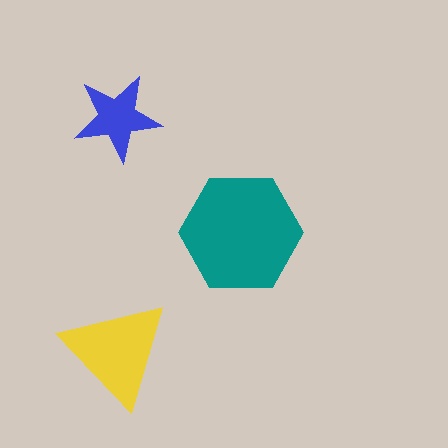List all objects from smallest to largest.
The blue star, the yellow triangle, the teal hexagon.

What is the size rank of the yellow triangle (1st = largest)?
2nd.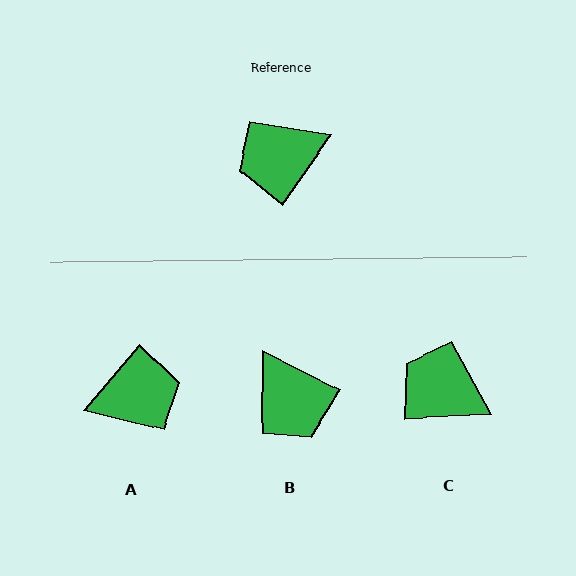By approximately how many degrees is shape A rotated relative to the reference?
Approximately 175 degrees counter-clockwise.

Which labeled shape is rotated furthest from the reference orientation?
A, about 175 degrees away.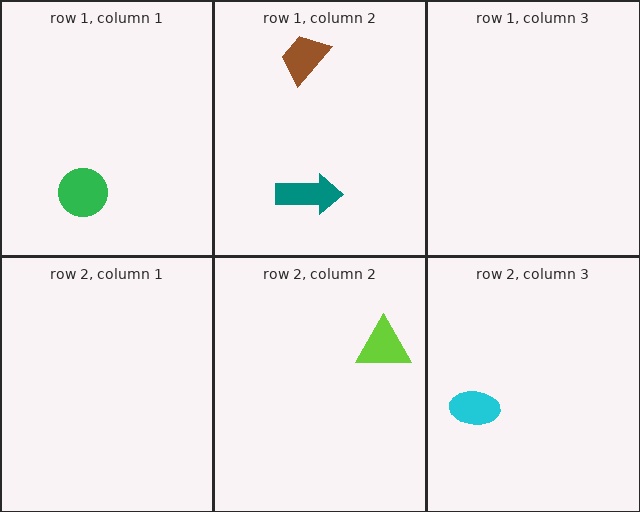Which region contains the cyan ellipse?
The row 2, column 3 region.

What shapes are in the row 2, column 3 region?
The cyan ellipse.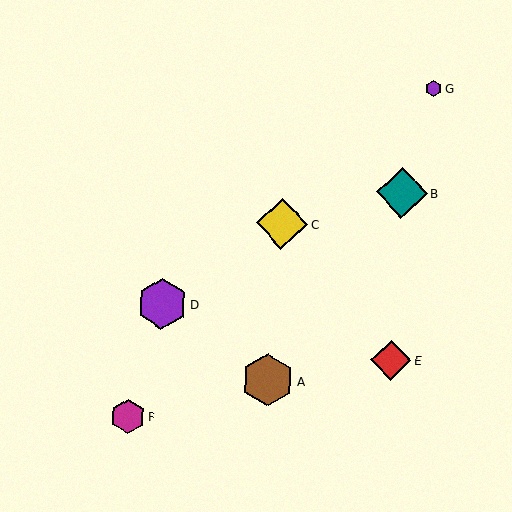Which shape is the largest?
The brown hexagon (labeled A) is the largest.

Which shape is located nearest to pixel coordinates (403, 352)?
The red diamond (labeled E) at (391, 360) is nearest to that location.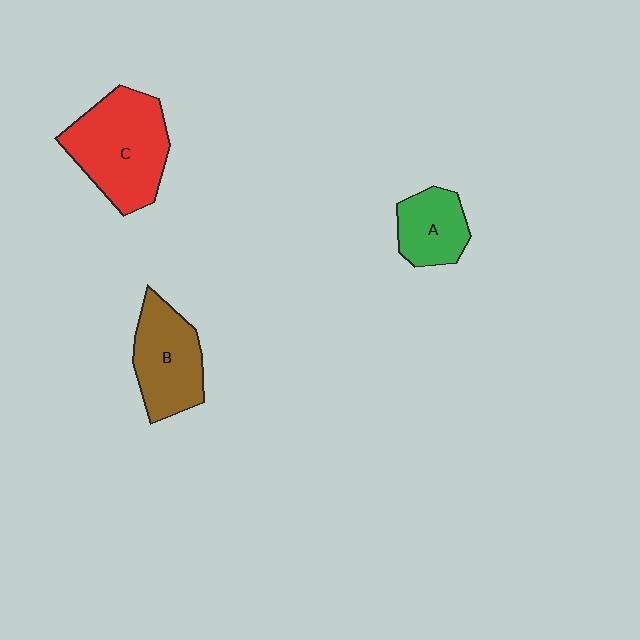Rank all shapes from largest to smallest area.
From largest to smallest: C (red), B (brown), A (green).